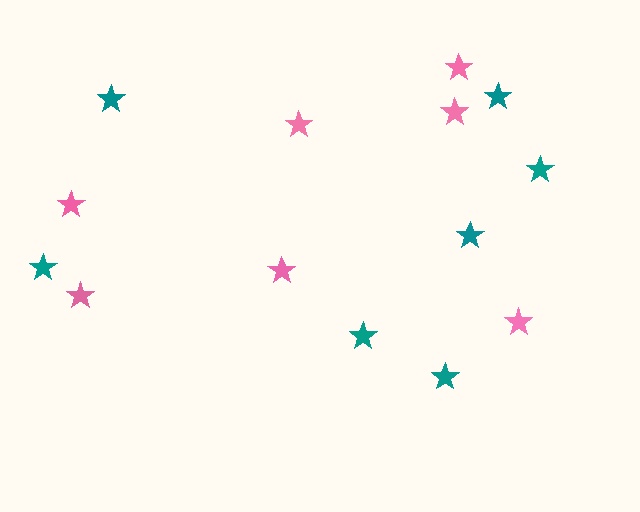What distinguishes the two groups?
There are 2 groups: one group of pink stars (7) and one group of teal stars (7).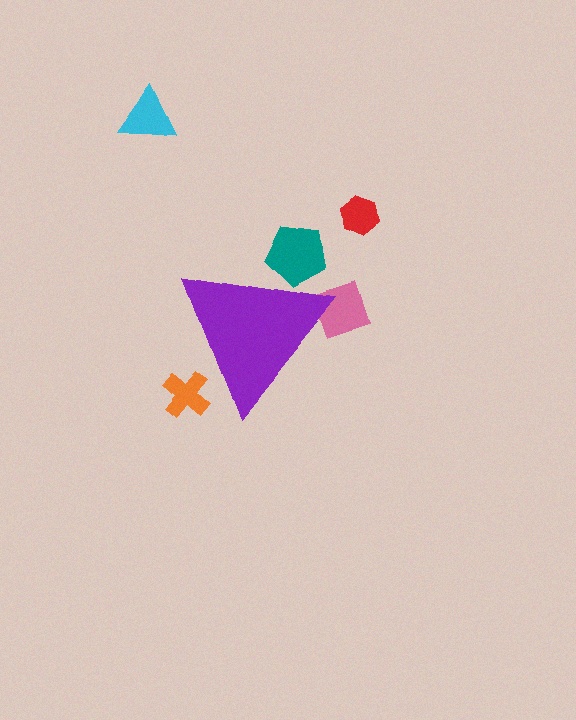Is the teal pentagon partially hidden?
Yes, the teal pentagon is partially hidden behind the purple triangle.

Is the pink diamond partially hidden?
Yes, the pink diamond is partially hidden behind the purple triangle.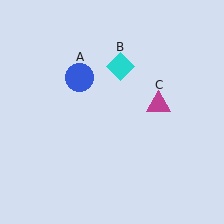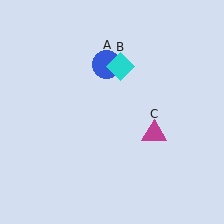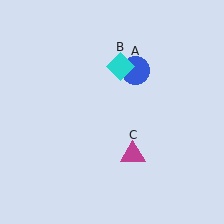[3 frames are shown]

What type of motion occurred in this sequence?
The blue circle (object A), magenta triangle (object C) rotated clockwise around the center of the scene.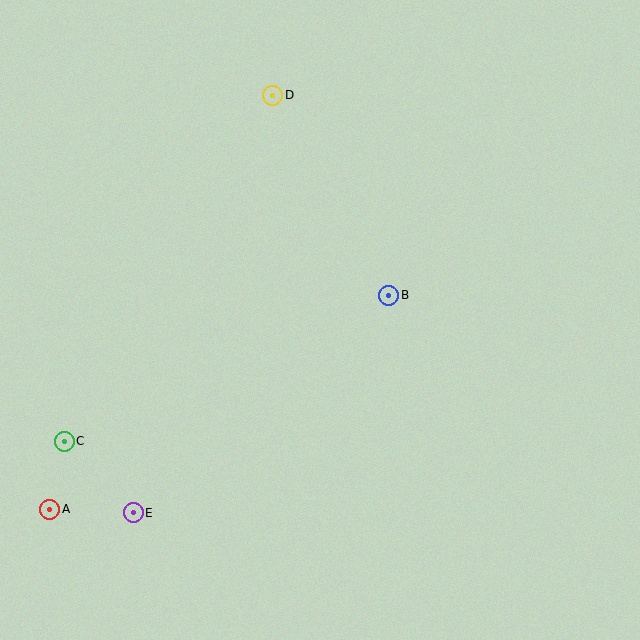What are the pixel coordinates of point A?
Point A is at (49, 509).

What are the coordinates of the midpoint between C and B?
The midpoint between C and B is at (227, 368).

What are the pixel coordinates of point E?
Point E is at (133, 513).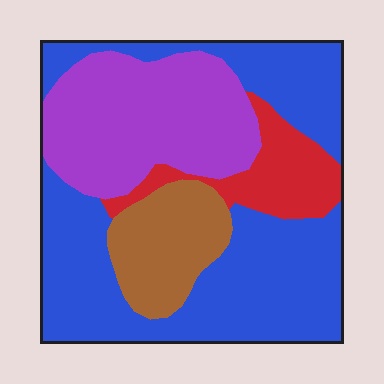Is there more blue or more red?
Blue.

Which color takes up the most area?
Blue, at roughly 50%.